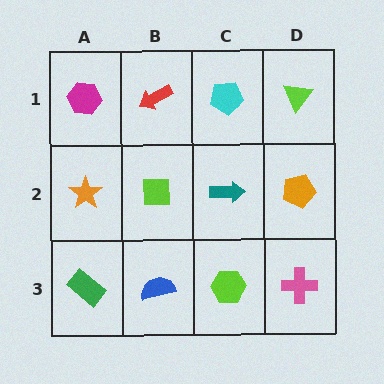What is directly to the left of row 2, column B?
An orange star.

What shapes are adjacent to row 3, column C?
A teal arrow (row 2, column C), a blue semicircle (row 3, column B), a pink cross (row 3, column D).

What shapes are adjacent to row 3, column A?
An orange star (row 2, column A), a blue semicircle (row 3, column B).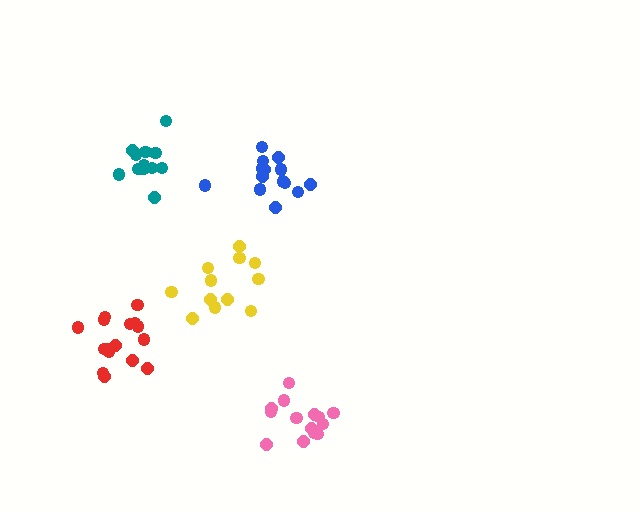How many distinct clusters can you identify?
There are 5 distinct clusters.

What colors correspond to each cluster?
The clusters are colored: blue, yellow, teal, pink, red.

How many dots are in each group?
Group 1: 14 dots, Group 2: 12 dots, Group 3: 12 dots, Group 4: 14 dots, Group 5: 16 dots (68 total).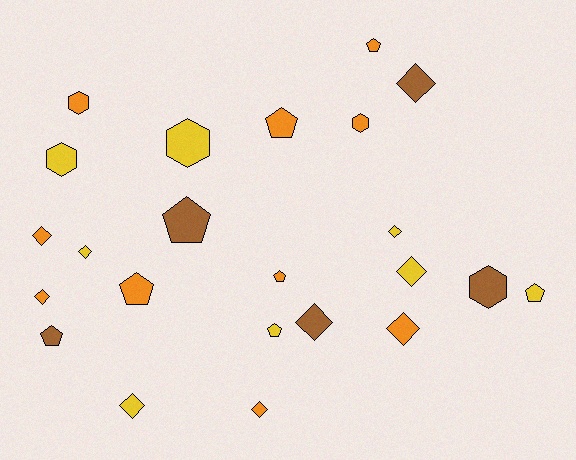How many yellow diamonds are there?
There are 4 yellow diamonds.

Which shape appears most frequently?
Diamond, with 10 objects.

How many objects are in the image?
There are 23 objects.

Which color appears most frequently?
Orange, with 10 objects.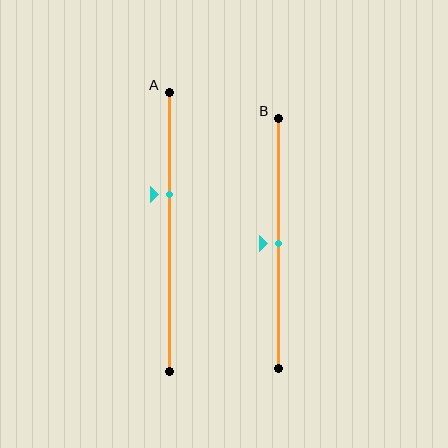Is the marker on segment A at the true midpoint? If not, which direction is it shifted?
No, the marker on segment A is shifted upward by about 13% of the segment length.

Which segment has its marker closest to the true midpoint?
Segment B has its marker closest to the true midpoint.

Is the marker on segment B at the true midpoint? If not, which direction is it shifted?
Yes, the marker on segment B is at the true midpoint.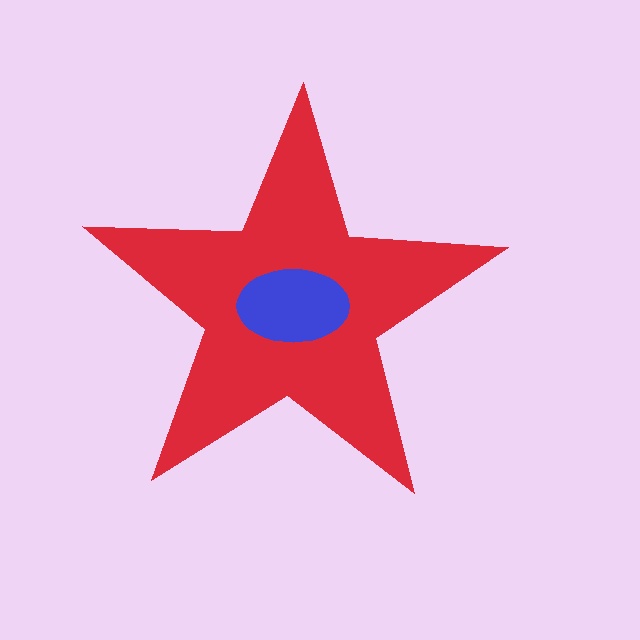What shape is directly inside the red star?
The blue ellipse.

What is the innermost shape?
The blue ellipse.